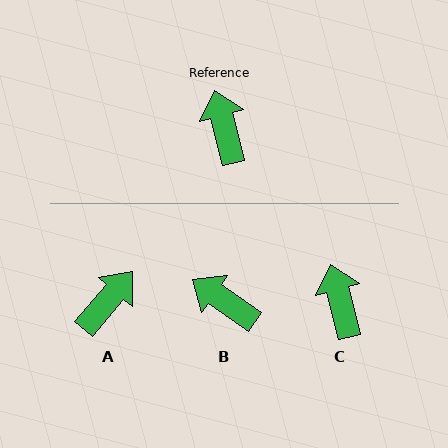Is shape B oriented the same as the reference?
No, it is off by about 41 degrees.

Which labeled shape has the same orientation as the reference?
C.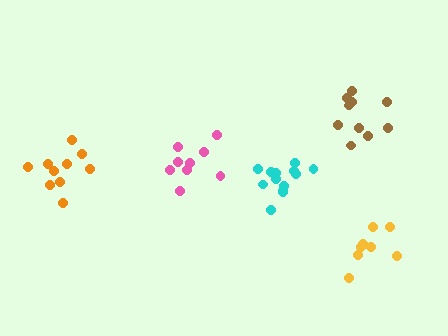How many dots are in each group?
Group 1: 13 dots, Group 2: 10 dots, Group 3: 8 dots, Group 4: 9 dots, Group 5: 10 dots (50 total).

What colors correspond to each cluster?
The clusters are colored: cyan, orange, yellow, pink, brown.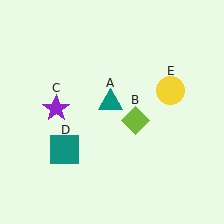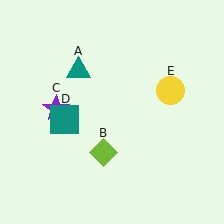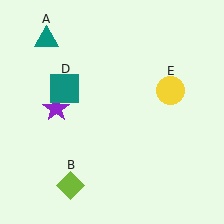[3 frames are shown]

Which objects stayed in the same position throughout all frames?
Purple star (object C) and yellow circle (object E) remained stationary.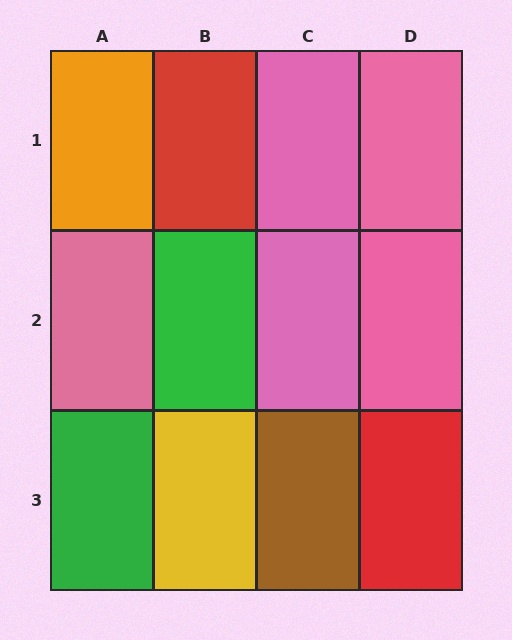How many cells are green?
2 cells are green.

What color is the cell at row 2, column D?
Pink.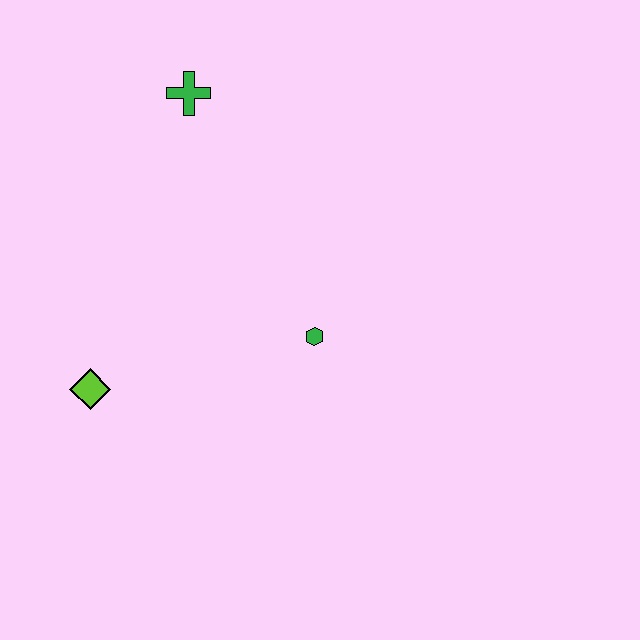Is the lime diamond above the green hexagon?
No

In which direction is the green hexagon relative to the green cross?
The green hexagon is below the green cross.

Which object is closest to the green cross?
The green hexagon is closest to the green cross.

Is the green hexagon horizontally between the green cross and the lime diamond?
No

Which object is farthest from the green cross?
The lime diamond is farthest from the green cross.